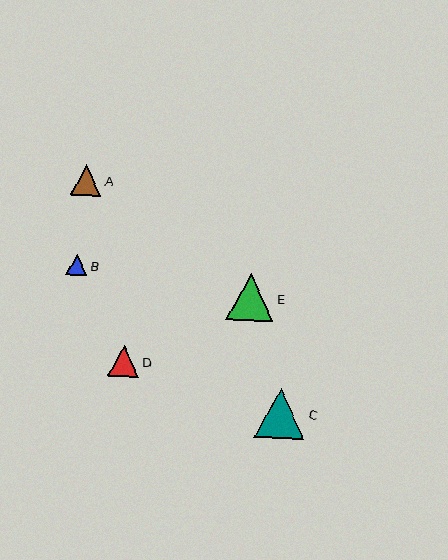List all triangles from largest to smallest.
From largest to smallest: C, E, D, A, B.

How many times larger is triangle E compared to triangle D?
Triangle E is approximately 1.5 times the size of triangle D.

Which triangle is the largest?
Triangle C is the largest with a size of approximately 50 pixels.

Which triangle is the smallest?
Triangle B is the smallest with a size of approximately 21 pixels.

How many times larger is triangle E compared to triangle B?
Triangle E is approximately 2.2 times the size of triangle B.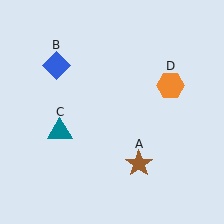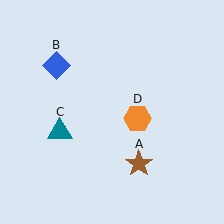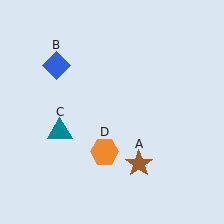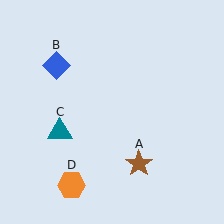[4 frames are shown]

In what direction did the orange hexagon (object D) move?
The orange hexagon (object D) moved down and to the left.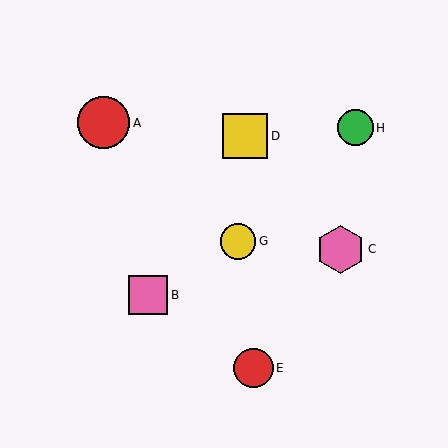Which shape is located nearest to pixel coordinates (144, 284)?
The pink square (labeled B) at (148, 295) is nearest to that location.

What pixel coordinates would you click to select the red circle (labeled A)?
Click at (104, 123) to select the red circle A.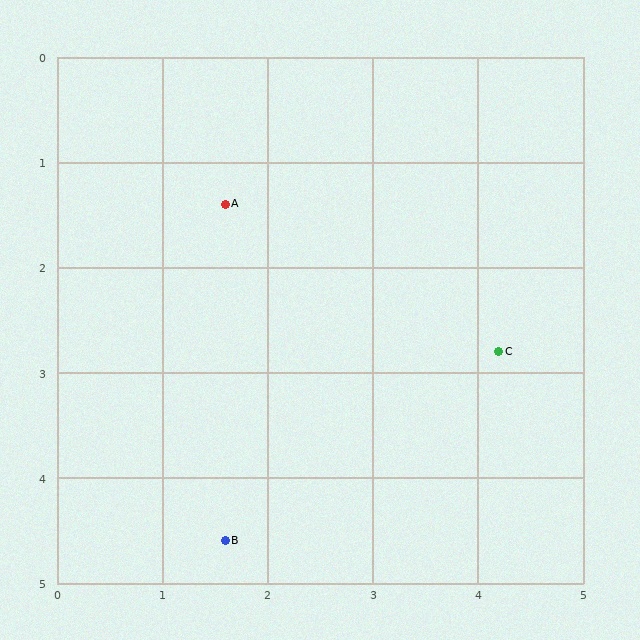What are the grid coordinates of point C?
Point C is at approximately (4.2, 2.8).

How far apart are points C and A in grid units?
Points C and A are about 3.0 grid units apart.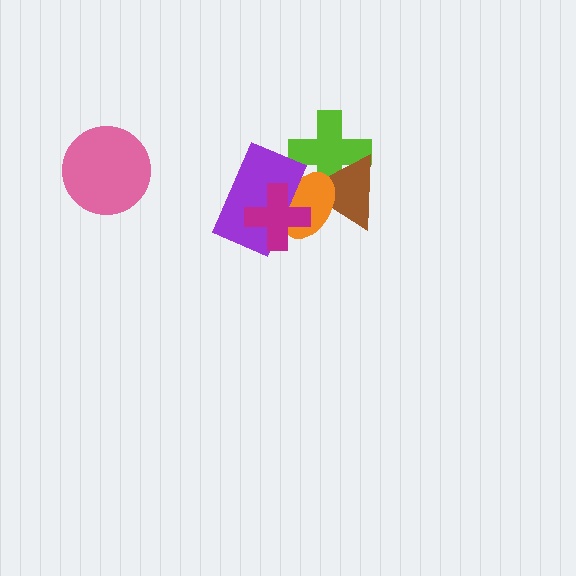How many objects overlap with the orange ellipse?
4 objects overlap with the orange ellipse.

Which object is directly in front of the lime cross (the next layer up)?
The brown triangle is directly in front of the lime cross.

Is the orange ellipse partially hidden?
Yes, it is partially covered by another shape.